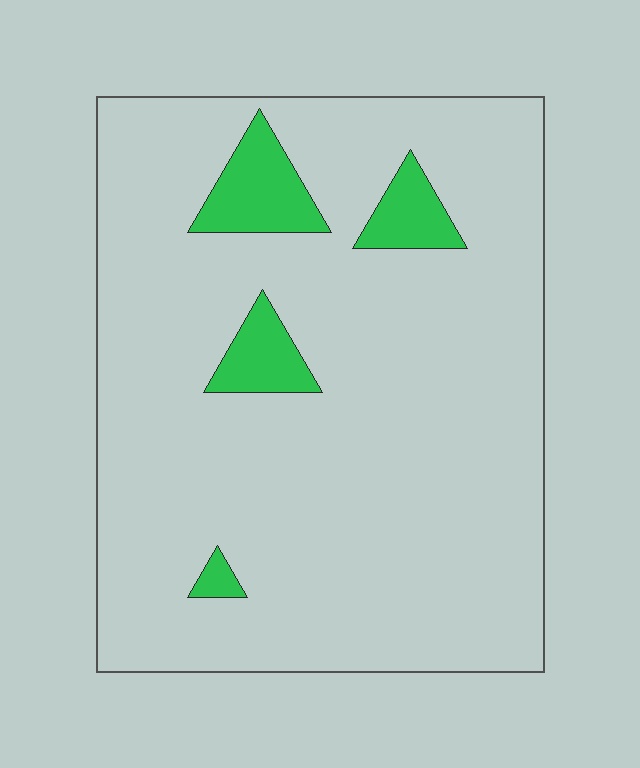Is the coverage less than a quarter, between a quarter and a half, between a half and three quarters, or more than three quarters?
Less than a quarter.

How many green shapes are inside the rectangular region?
4.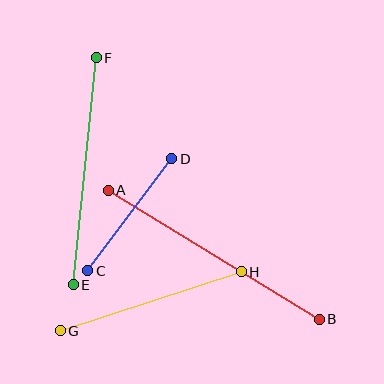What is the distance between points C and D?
The distance is approximately 140 pixels.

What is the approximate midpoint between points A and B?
The midpoint is at approximately (214, 255) pixels.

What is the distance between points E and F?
The distance is approximately 228 pixels.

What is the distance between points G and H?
The distance is approximately 190 pixels.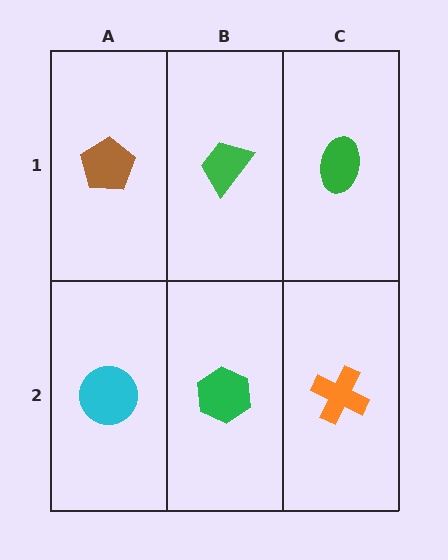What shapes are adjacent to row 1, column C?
An orange cross (row 2, column C), a green trapezoid (row 1, column B).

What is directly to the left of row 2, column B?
A cyan circle.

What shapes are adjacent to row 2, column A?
A brown pentagon (row 1, column A), a green hexagon (row 2, column B).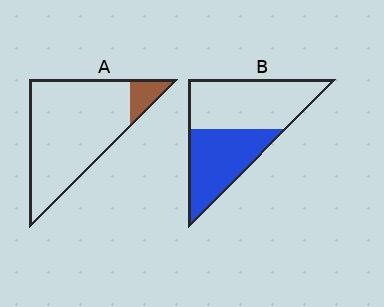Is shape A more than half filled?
No.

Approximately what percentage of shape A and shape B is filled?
A is approximately 10% and B is approximately 45%.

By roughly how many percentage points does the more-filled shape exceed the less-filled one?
By roughly 35 percentage points (B over A).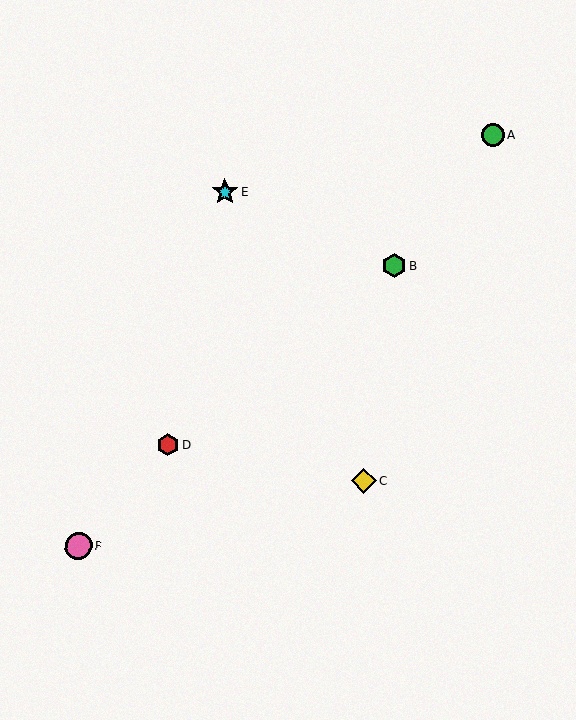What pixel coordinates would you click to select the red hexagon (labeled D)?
Click at (168, 444) to select the red hexagon D.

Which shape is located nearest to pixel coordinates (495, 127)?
The green circle (labeled A) at (492, 134) is nearest to that location.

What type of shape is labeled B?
Shape B is a green hexagon.